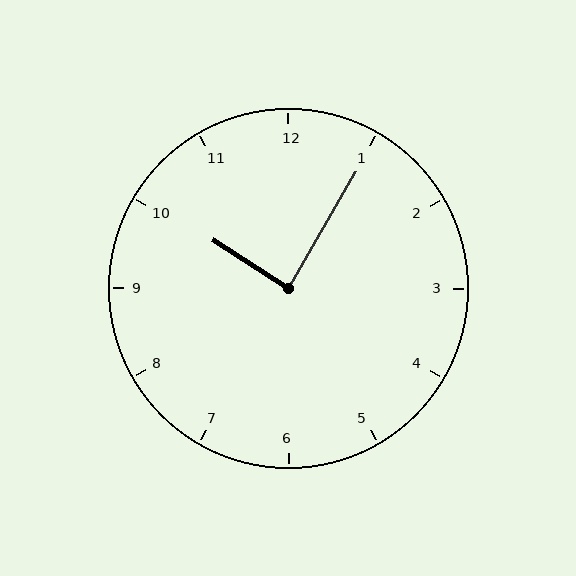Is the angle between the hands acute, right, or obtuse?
It is right.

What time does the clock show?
10:05.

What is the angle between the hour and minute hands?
Approximately 88 degrees.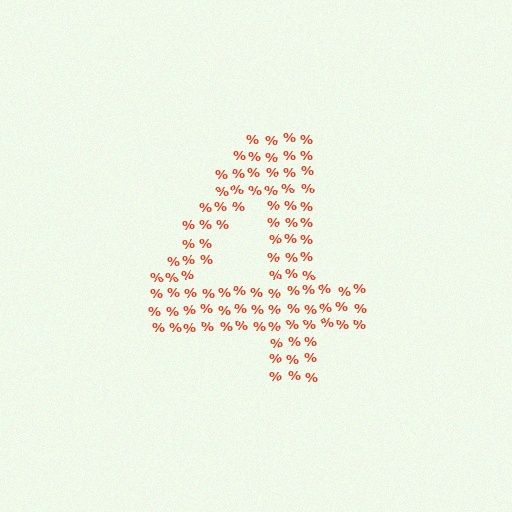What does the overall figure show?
The overall figure shows the digit 4.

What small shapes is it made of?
It is made of small percent signs.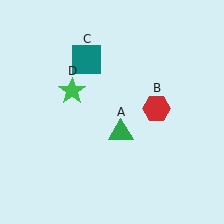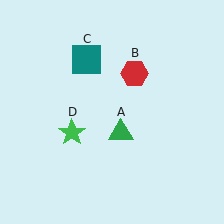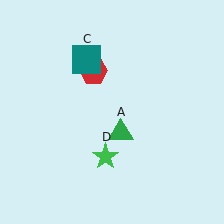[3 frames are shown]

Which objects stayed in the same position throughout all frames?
Green triangle (object A) and teal square (object C) remained stationary.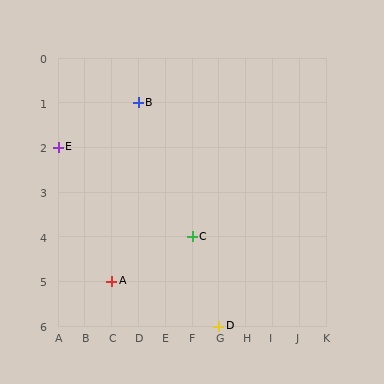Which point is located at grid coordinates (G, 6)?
Point D is at (G, 6).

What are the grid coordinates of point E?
Point E is at grid coordinates (A, 2).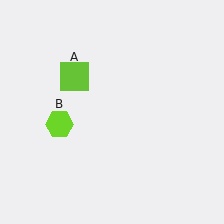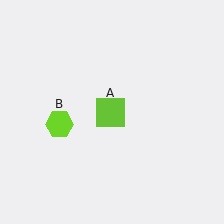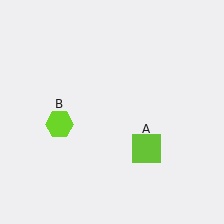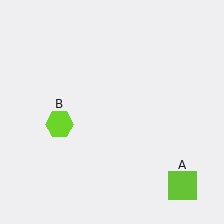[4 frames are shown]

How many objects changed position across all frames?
1 object changed position: lime square (object A).